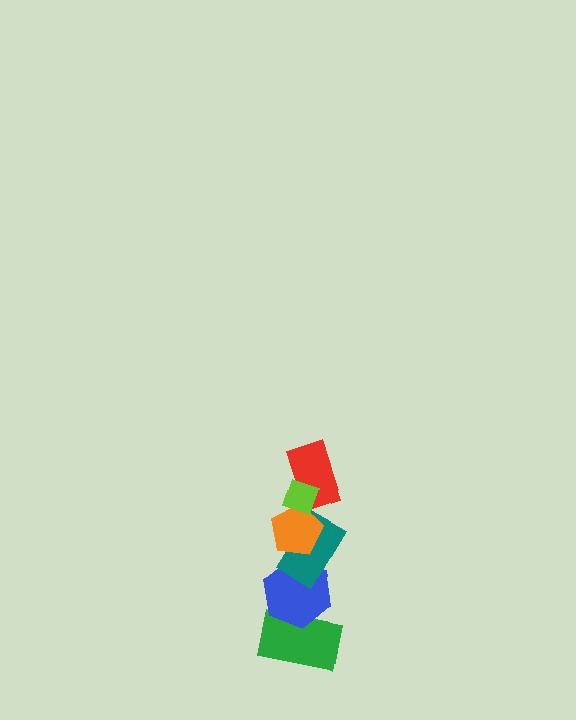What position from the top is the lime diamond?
The lime diamond is 1st from the top.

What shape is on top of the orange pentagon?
The red rectangle is on top of the orange pentagon.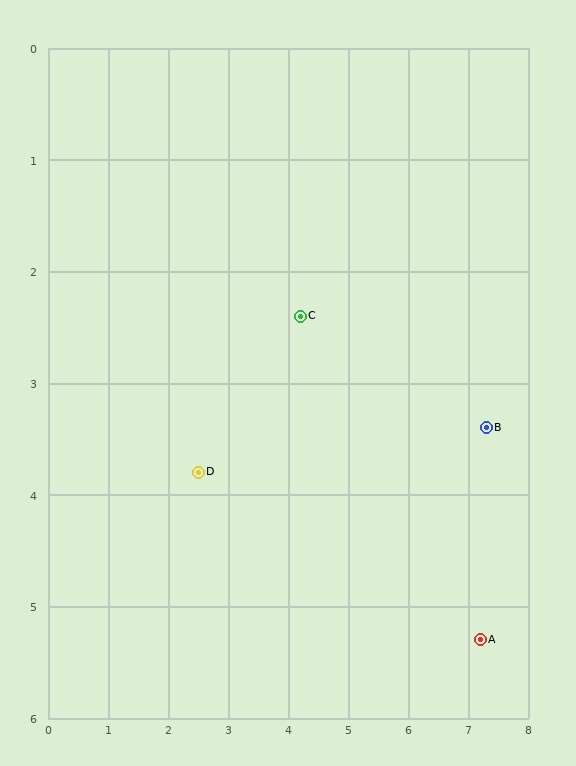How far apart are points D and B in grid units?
Points D and B are about 4.8 grid units apart.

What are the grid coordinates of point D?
Point D is at approximately (2.5, 3.8).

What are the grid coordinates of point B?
Point B is at approximately (7.3, 3.4).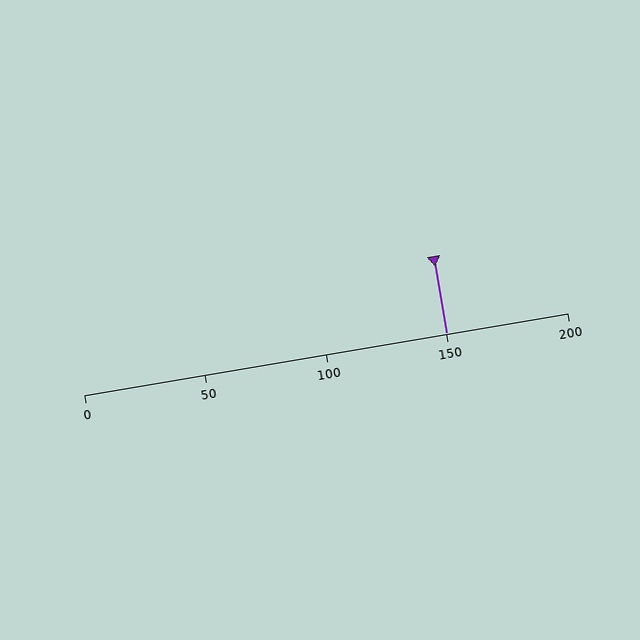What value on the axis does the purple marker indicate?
The marker indicates approximately 150.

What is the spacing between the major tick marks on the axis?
The major ticks are spaced 50 apart.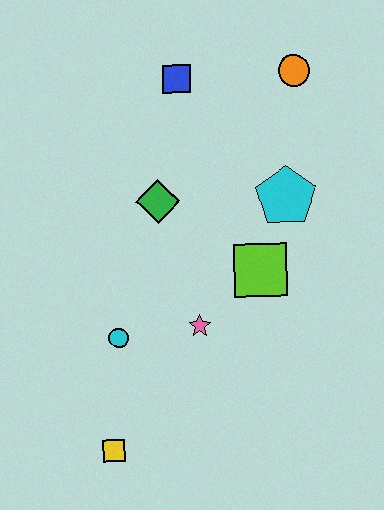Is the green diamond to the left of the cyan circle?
No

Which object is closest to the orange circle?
The blue square is closest to the orange circle.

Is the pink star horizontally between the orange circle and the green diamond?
Yes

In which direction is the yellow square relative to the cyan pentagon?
The yellow square is below the cyan pentagon.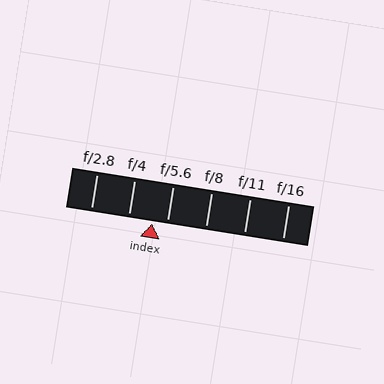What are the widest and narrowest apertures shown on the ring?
The widest aperture shown is f/2.8 and the narrowest is f/16.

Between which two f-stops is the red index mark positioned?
The index mark is between f/4 and f/5.6.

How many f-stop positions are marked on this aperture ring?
There are 6 f-stop positions marked.